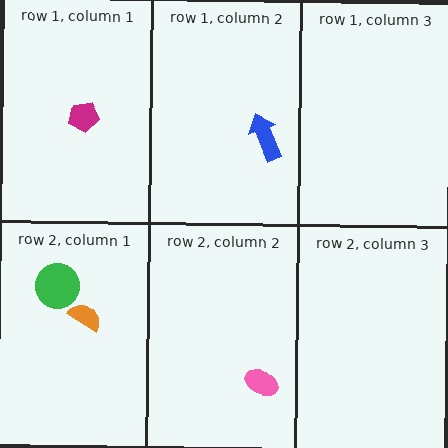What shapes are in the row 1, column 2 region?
The blue arrow.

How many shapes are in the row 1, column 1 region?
1.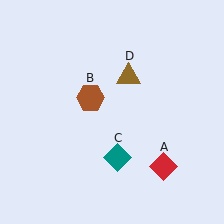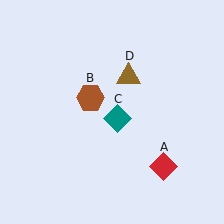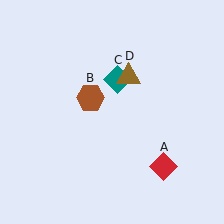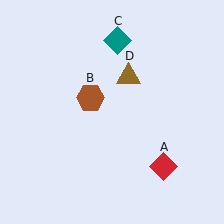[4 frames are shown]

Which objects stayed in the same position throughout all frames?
Red diamond (object A) and brown hexagon (object B) and brown triangle (object D) remained stationary.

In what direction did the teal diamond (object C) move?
The teal diamond (object C) moved up.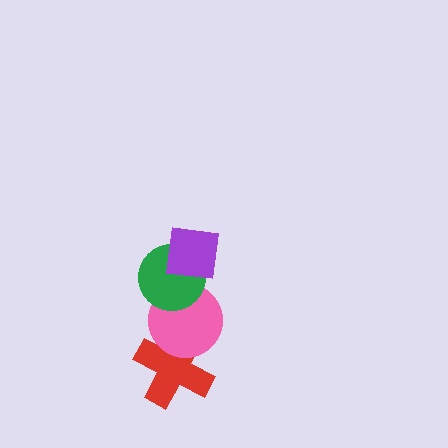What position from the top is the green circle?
The green circle is 2nd from the top.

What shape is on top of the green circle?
The purple square is on top of the green circle.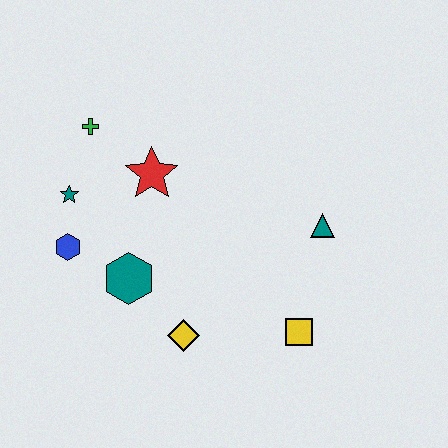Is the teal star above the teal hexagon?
Yes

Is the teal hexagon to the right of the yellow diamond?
No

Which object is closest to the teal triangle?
The yellow square is closest to the teal triangle.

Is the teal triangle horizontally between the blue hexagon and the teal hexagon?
No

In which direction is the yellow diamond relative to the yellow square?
The yellow diamond is to the left of the yellow square.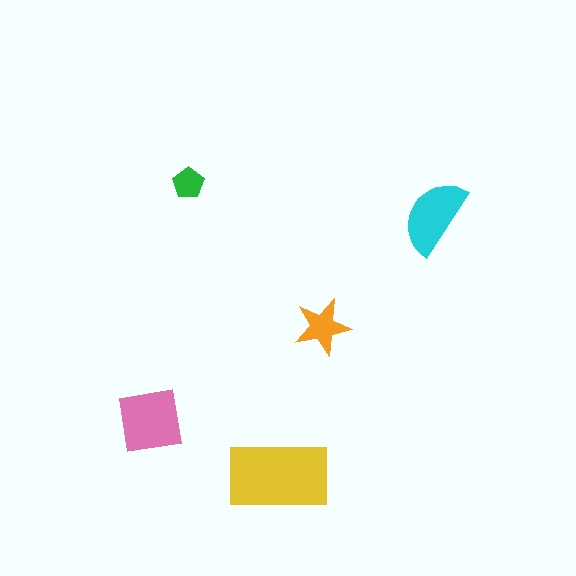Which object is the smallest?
The green pentagon.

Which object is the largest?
The yellow rectangle.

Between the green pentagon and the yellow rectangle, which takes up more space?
The yellow rectangle.